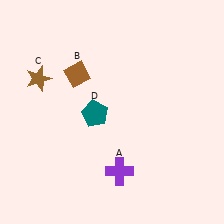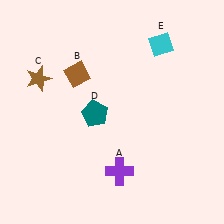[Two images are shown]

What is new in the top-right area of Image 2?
A cyan diamond (E) was added in the top-right area of Image 2.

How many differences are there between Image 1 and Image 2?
There is 1 difference between the two images.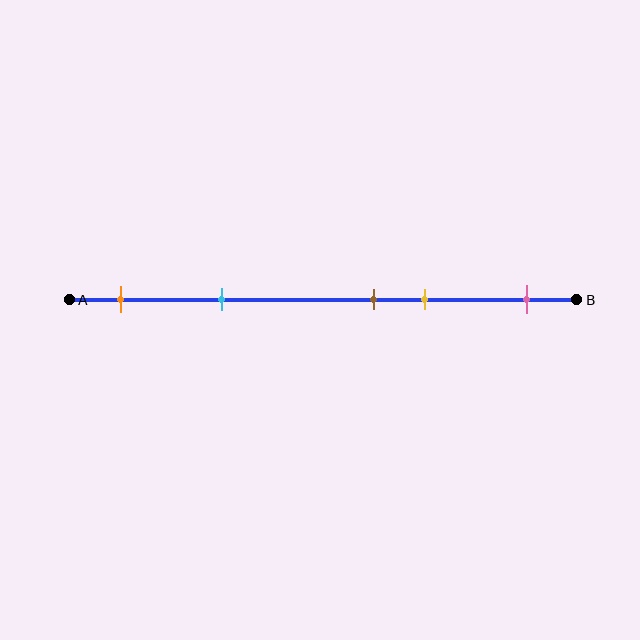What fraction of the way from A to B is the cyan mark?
The cyan mark is approximately 30% (0.3) of the way from A to B.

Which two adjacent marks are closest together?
The brown and yellow marks are the closest adjacent pair.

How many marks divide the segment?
There are 5 marks dividing the segment.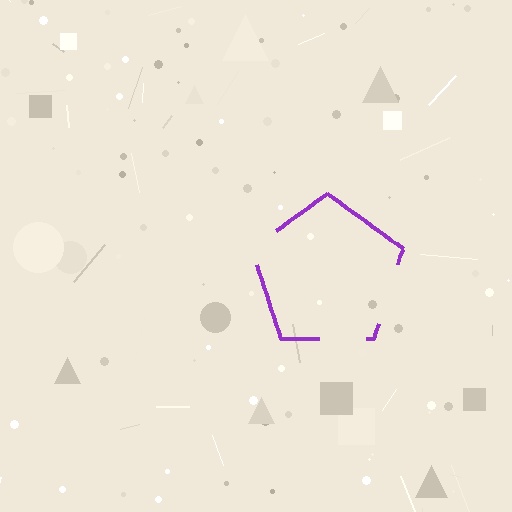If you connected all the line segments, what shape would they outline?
They would outline a pentagon.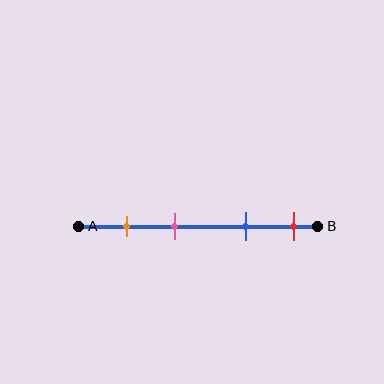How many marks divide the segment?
There are 4 marks dividing the segment.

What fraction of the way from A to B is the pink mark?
The pink mark is approximately 40% (0.4) of the way from A to B.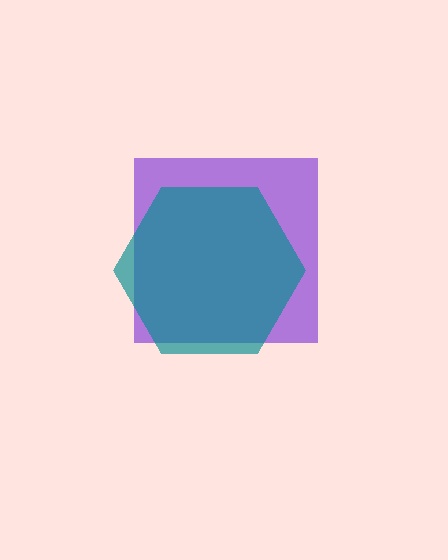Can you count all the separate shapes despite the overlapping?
Yes, there are 2 separate shapes.